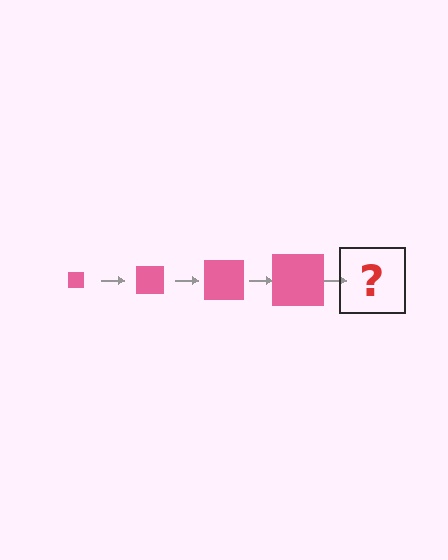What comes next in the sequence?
The next element should be a pink square, larger than the previous one.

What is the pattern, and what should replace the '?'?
The pattern is that the square gets progressively larger each step. The '?' should be a pink square, larger than the previous one.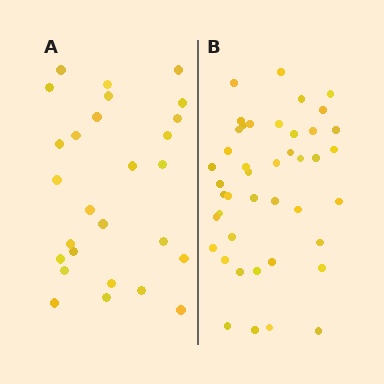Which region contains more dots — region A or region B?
Region B (the right region) has more dots.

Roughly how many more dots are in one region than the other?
Region B has approximately 15 more dots than region A.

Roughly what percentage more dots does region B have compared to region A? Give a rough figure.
About 60% more.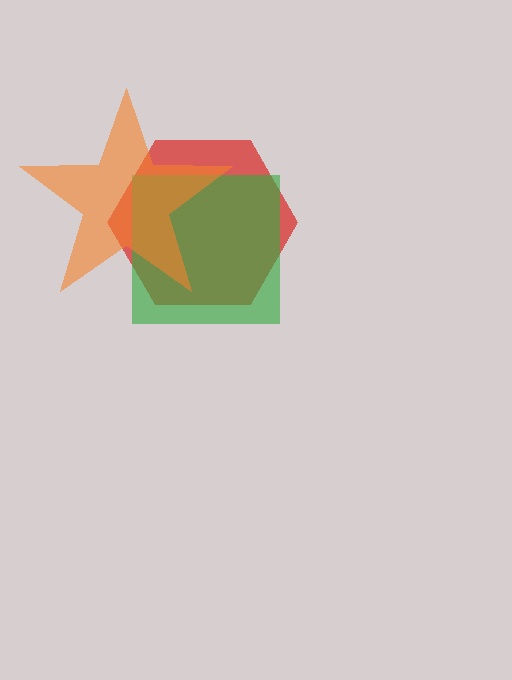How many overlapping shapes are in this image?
There are 3 overlapping shapes in the image.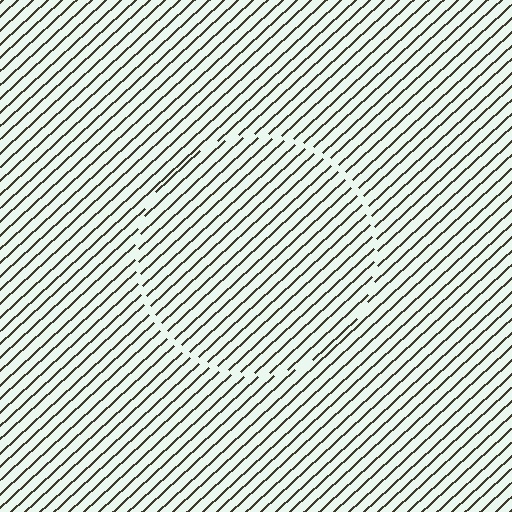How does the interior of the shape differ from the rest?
The interior of the shape contains the same grating, shifted by half a period — the contour is defined by the phase discontinuity where line-ends from the inner and outer gratings abut.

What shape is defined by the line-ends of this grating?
An illusory circle. The interior of the shape contains the same grating, shifted by half a period — the contour is defined by the phase discontinuity where line-ends from the inner and outer gratings abut.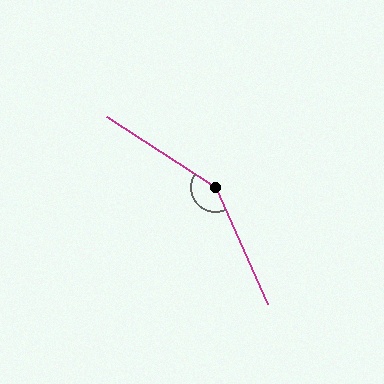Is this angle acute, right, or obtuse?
It is obtuse.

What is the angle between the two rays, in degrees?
Approximately 147 degrees.